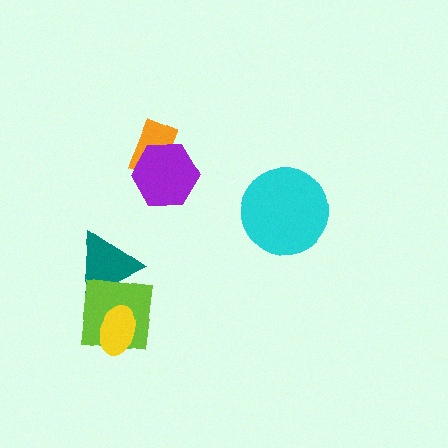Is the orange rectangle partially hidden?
Yes, it is partially covered by another shape.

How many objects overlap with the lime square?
2 objects overlap with the lime square.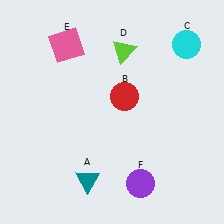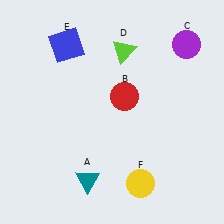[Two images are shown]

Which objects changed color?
C changed from cyan to purple. E changed from pink to blue. F changed from purple to yellow.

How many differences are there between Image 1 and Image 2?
There are 3 differences between the two images.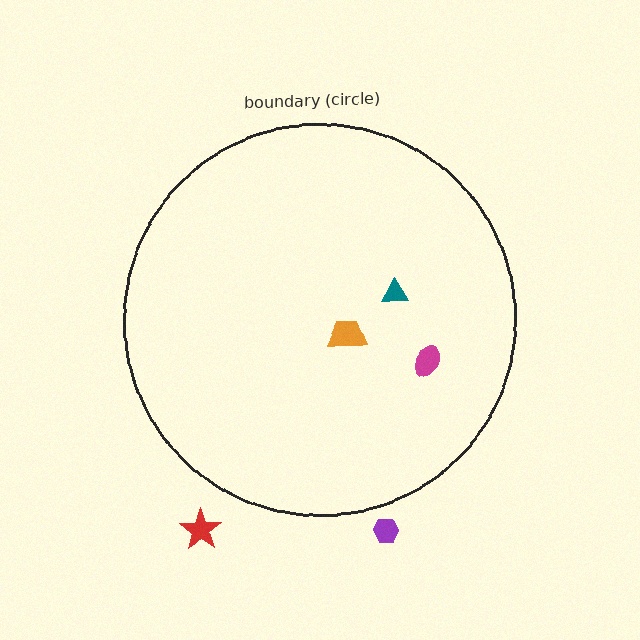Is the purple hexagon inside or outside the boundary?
Outside.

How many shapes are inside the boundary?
3 inside, 2 outside.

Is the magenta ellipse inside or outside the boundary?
Inside.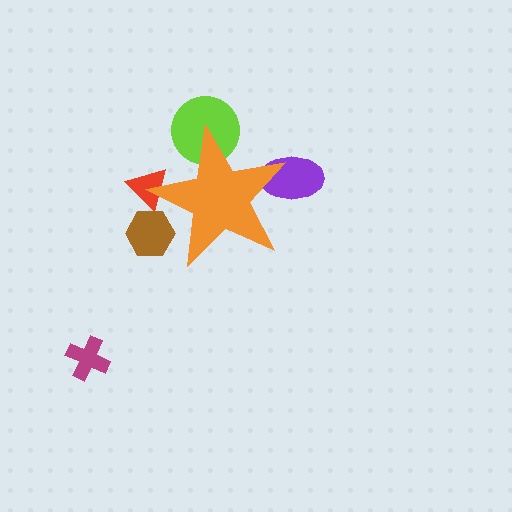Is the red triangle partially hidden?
Yes, the red triangle is partially hidden behind the orange star.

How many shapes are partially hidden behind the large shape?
4 shapes are partially hidden.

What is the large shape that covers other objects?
An orange star.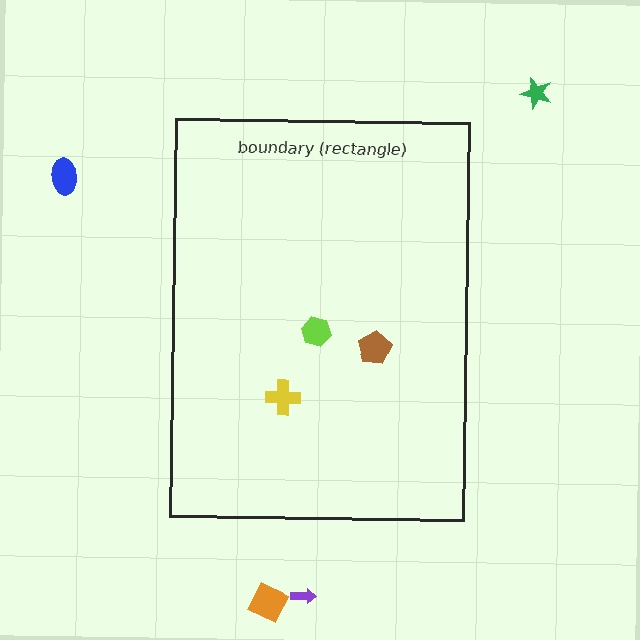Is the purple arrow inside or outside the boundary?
Outside.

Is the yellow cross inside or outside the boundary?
Inside.